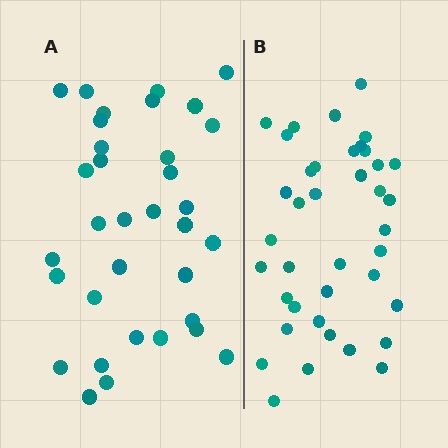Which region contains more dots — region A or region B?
Region B (the right region) has more dots.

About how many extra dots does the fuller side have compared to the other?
Region B has about 5 more dots than region A.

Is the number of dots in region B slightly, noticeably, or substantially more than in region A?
Region B has only slightly more — the two regions are fairly close. The ratio is roughly 1.1 to 1.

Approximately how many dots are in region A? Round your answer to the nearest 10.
About 30 dots. (The exact count is 34, which rounds to 30.)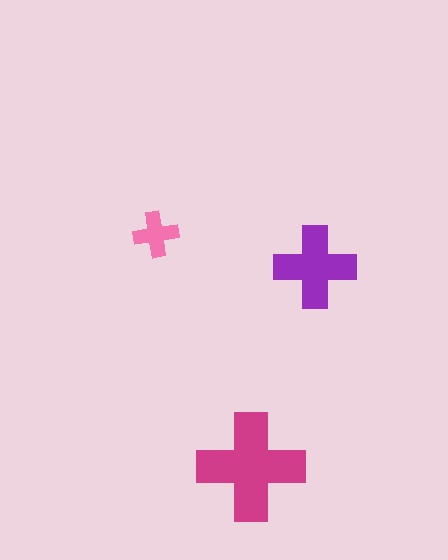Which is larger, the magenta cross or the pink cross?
The magenta one.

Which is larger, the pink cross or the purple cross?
The purple one.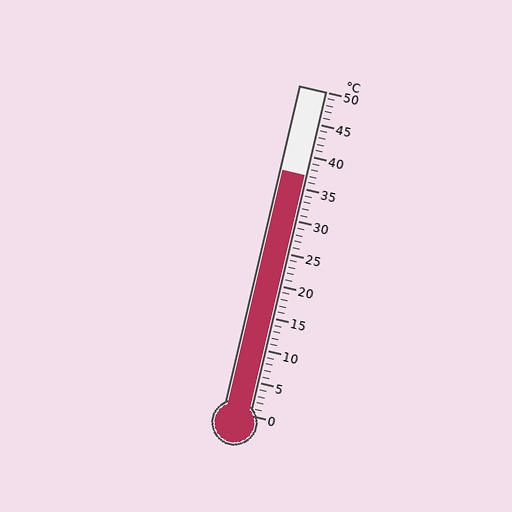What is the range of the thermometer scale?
The thermometer scale ranges from 0°C to 50°C.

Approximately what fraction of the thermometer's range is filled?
The thermometer is filled to approximately 75% of its range.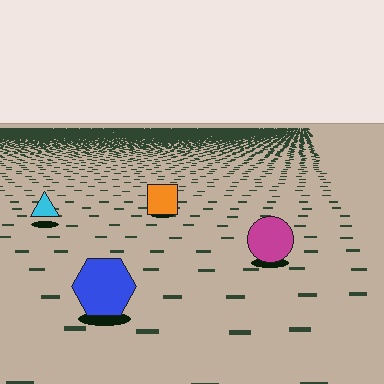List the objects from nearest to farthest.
From nearest to farthest: the blue hexagon, the magenta circle, the cyan triangle, the orange square.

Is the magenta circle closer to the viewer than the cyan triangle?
Yes. The magenta circle is closer — you can tell from the texture gradient: the ground texture is coarser near it.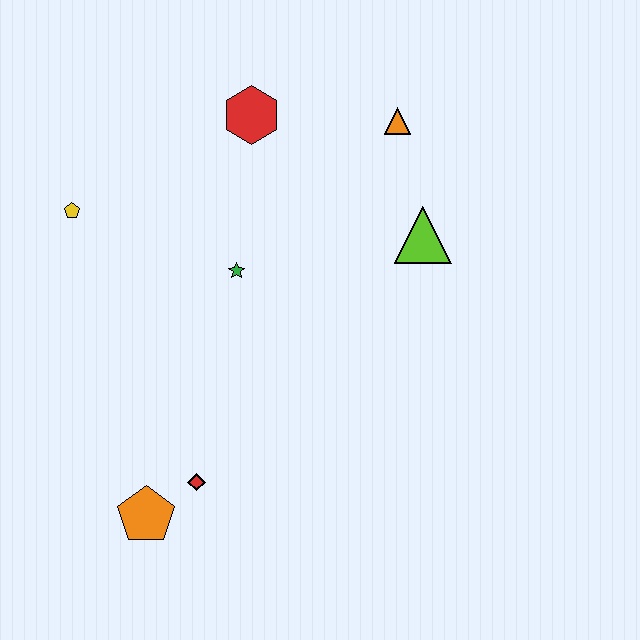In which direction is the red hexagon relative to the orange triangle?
The red hexagon is to the left of the orange triangle.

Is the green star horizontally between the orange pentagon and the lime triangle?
Yes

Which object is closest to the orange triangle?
The lime triangle is closest to the orange triangle.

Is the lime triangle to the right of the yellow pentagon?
Yes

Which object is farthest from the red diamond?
The orange triangle is farthest from the red diamond.